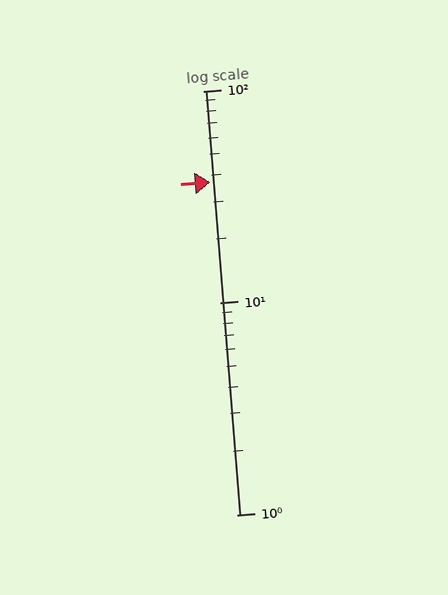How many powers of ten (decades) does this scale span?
The scale spans 2 decades, from 1 to 100.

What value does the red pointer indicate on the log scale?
The pointer indicates approximately 37.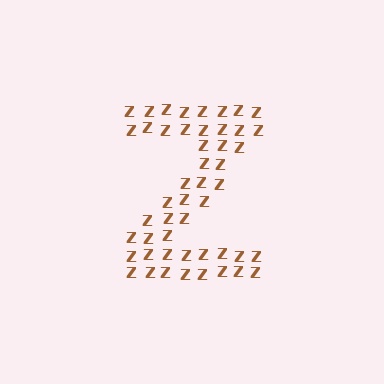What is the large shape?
The large shape is the letter Z.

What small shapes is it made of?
It is made of small letter Z's.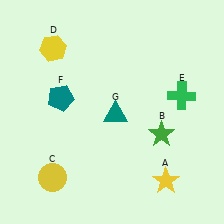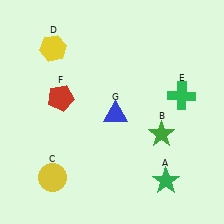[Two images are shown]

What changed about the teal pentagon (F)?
In Image 1, F is teal. In Image 2, it changed to red.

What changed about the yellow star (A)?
In Image 1, A is yellow. In Image 2, it changed to green.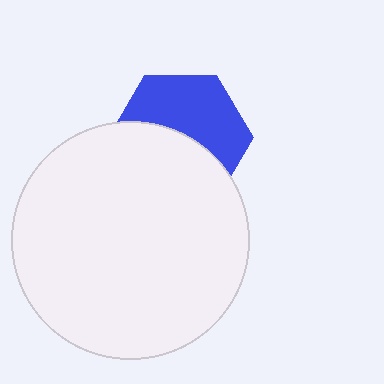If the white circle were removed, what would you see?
You would see the complete blue hexagon.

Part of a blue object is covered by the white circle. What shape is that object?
It is a hexagon.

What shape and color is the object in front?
The object in front is a white circle.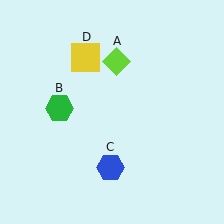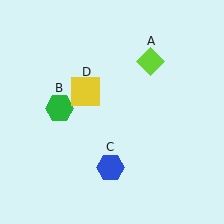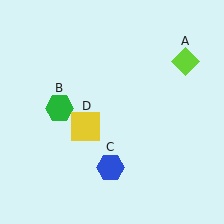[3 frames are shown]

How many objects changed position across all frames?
2 objects changed position: lime diamond (object A), yellow square (object D).